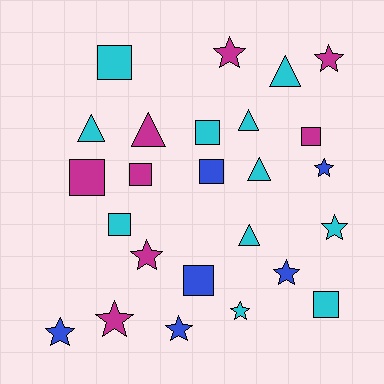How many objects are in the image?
There are 25 objects.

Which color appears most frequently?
Cyan, with 11 objects.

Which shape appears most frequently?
Star, with 10 objects.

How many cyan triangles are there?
There are 5 cyan triangles.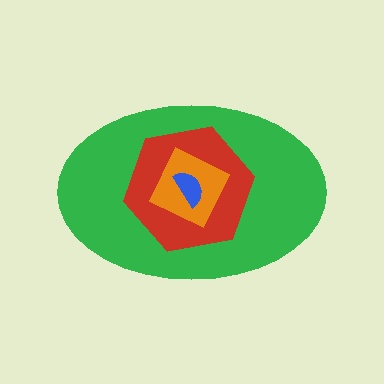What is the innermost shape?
The blue semicircle.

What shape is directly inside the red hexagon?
The orange diamond.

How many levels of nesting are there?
4.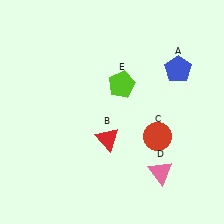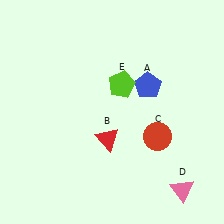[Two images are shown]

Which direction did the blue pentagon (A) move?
The blue pentagon (A) moved left.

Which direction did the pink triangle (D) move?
The pink triangle (D) moved right.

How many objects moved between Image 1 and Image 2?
2 objects moved between the two images.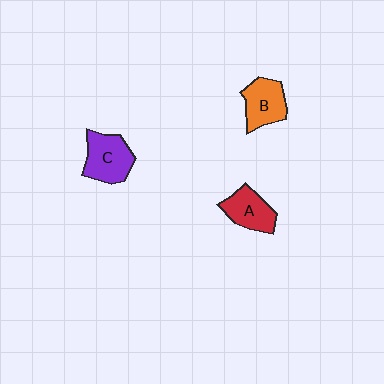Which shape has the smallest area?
Shape A (red).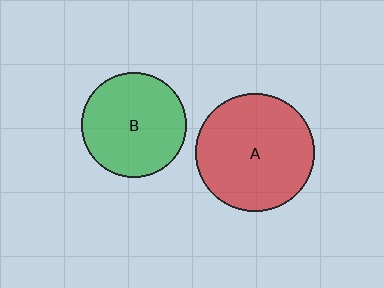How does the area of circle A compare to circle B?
Approximately 1.3 times.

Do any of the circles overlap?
No, none of the circles overlap.